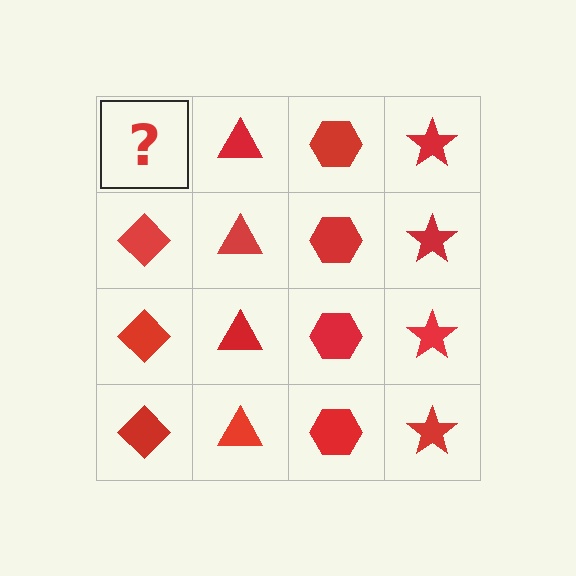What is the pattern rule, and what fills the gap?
The rule is that each column has a consistent shape. The gap should be filled with a red diamond.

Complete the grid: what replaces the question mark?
The question mark should be replaced with a red diamond.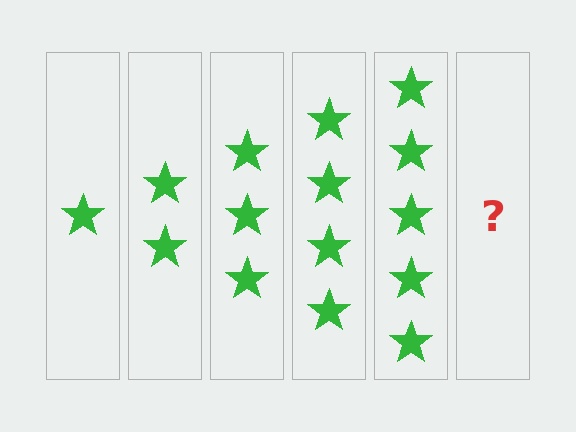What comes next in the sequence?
The next element should be 6 stars.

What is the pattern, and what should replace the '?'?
The pattern is that each step adds one more star. The '?' should be 6 stars.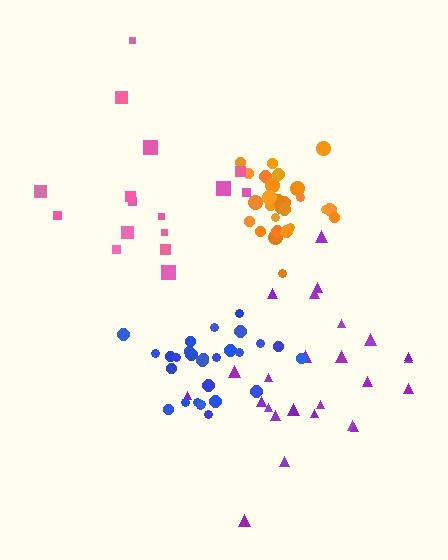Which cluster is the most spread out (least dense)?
Pink.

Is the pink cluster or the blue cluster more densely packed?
Blue.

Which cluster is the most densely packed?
Orange.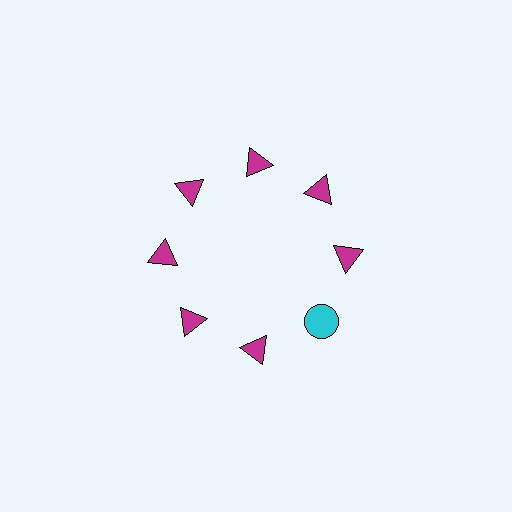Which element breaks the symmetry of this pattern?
The cyan circle at roughly the 4 o'clock position breaks the symmetry. All other shapes are magenta triangles.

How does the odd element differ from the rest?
It differs in both color (cyan instead of magenta) and shape (circle instead of triangle).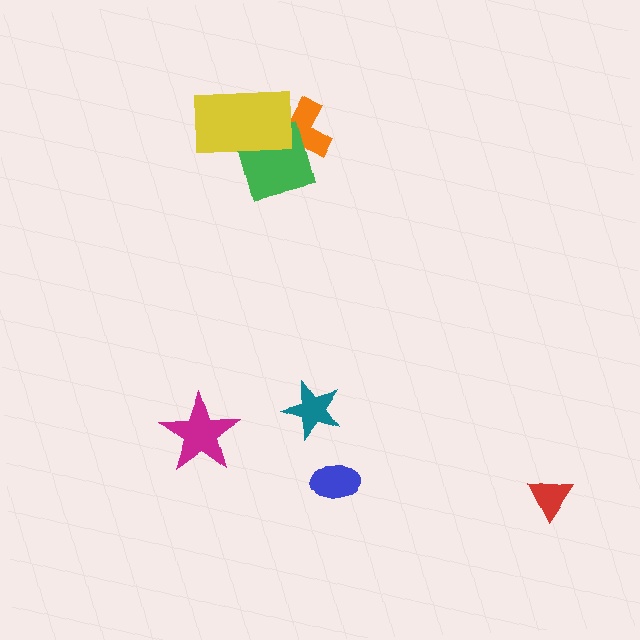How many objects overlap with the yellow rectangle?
2 objects overlap with the yellow rectangle.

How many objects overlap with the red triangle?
0 objects overlap with the red triangle.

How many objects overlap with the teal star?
0 objects overlap with the teal star.